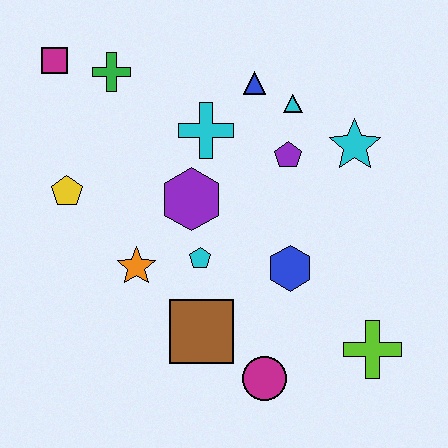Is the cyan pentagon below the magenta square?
Yes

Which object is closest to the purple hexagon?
The cyan pentagon is closest to the purple hexagon.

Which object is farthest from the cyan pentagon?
The magenta square is farthest from the cyan pentagon.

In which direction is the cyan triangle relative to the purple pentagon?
The cyan triangle is above the purple pentagon.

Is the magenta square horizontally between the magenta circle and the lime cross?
No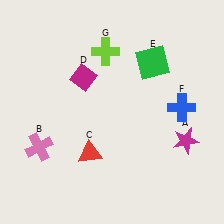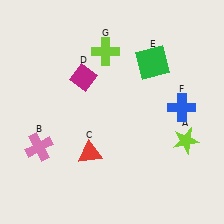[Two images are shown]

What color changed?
The star (A) changed from magenta in Image 1 to lime in Image 2.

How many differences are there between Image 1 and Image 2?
There is 1 difference between the two images.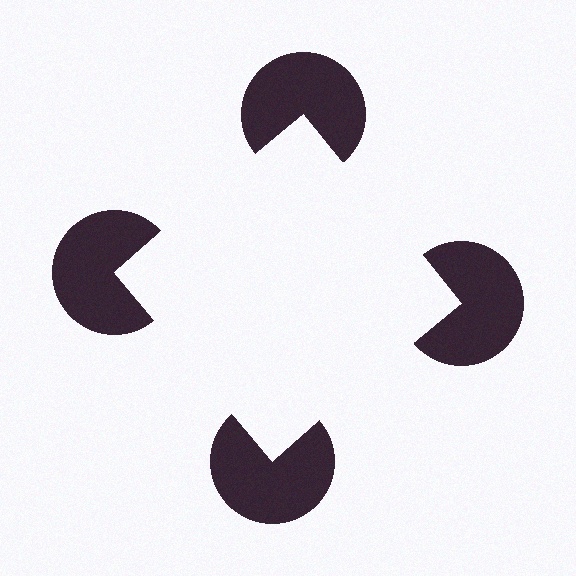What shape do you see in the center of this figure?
An illusory square — its edges are inferred from the aligned wedge cuts in the pac-man discs, not physically drawn.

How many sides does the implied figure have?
4 sides.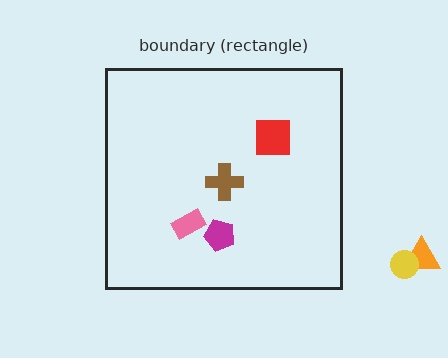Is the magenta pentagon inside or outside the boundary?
Inside.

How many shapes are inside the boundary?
4 inside, 2 outside.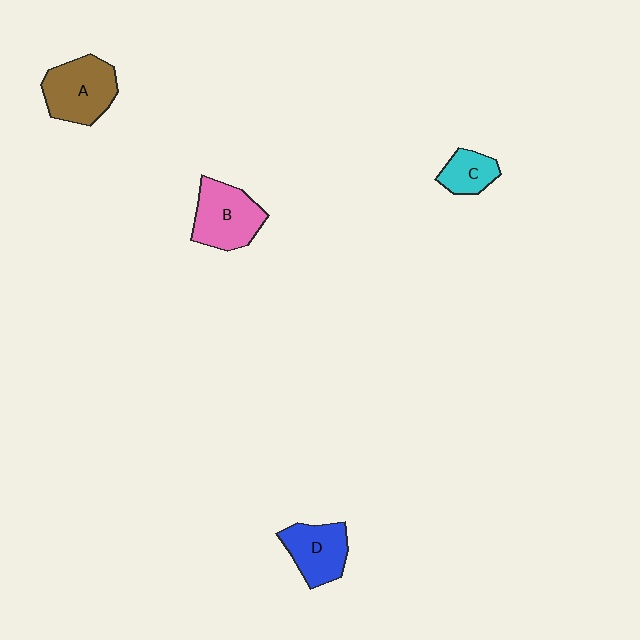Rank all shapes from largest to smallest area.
From largest to smallest: A (brown), B (pink), D (blue), C (cyan).